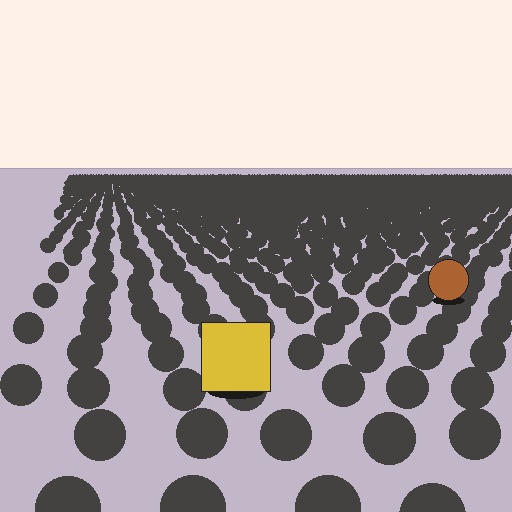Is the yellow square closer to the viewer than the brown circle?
Yes. The yellow square is closer — you can tell from the texture gradient: the ground texture is coarser near it.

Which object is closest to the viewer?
The yellow square is closest. The texture marks near it are larger and more spread out.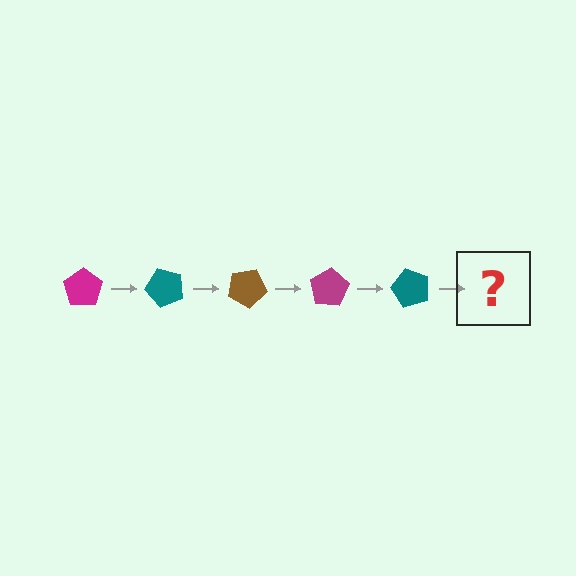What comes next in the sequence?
The next element should be a brown pentagon, rotated 250 degrees from the start.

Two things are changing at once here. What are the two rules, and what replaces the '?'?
The two rules are that it rotates 50 degrees each step and the color cycles through magenta, teal, and brown. The '?' should be a brown pentagon, rotated 250 degrees from the start.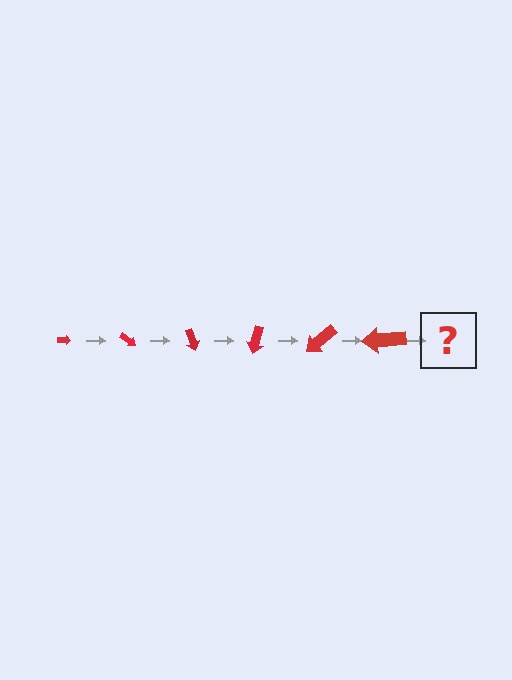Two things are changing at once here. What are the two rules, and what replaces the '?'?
The two rules are that the arrow grows larger each step and it rotates 35 degrees each step. The '?' should be an arrow, larger than the previous one and rotated 210 degrees from the start.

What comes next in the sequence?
The next element should be an arrow, larger than the previous one and rotated 210 degrees from the start.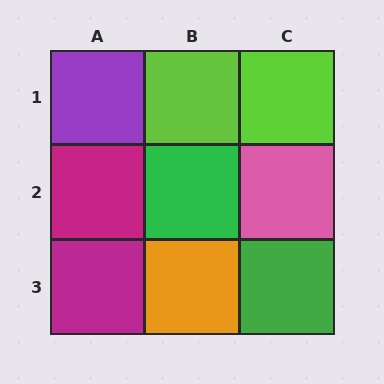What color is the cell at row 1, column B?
Lime.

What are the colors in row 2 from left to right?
Magenta, green, pink.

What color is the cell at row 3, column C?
Green.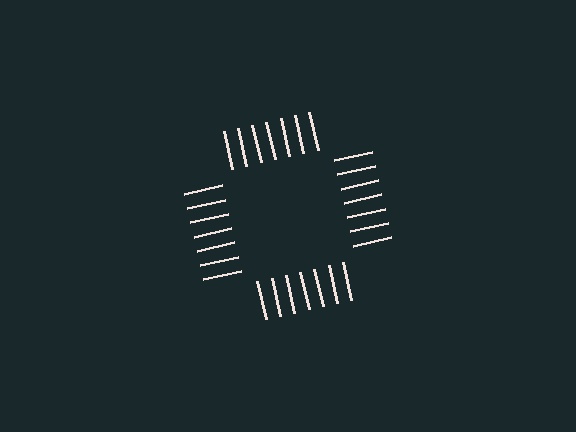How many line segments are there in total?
28 — 7 along each of the 4 edges.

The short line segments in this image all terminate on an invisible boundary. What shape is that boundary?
An illusory square — the line segments terminate on its edges but no continuous stroke is drawn.